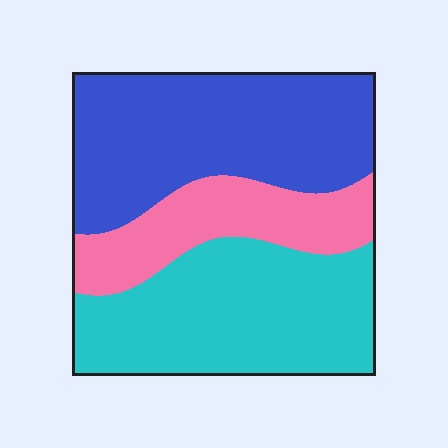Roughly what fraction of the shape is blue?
Blue covers roughly 40% of the shape.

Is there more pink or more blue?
Blue.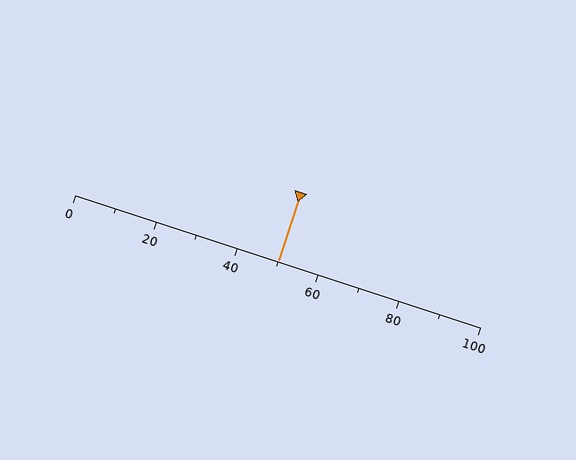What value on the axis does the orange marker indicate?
The marker indicates approximately 50.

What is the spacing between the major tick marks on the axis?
The major ticks are spaced 20 apart.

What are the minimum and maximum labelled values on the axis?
The axis runs from 0 to 100.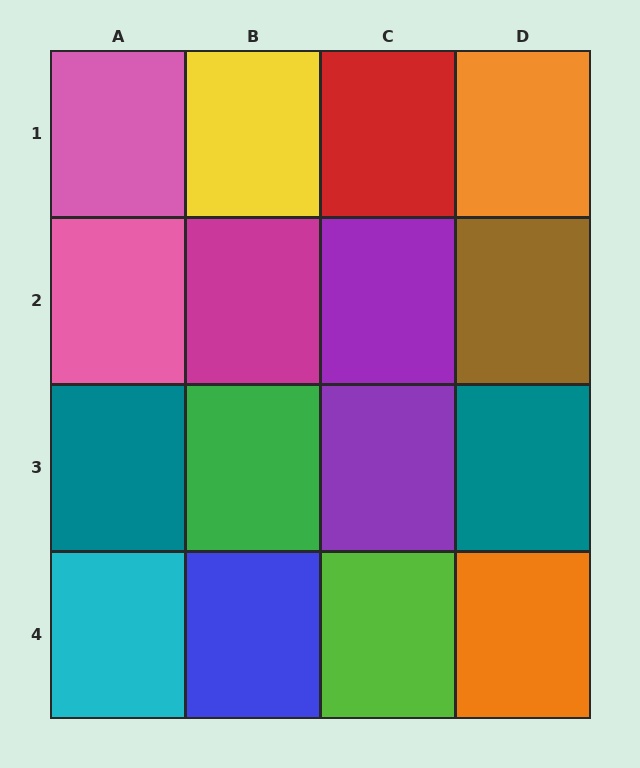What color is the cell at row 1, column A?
Pink.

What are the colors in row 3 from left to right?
Teal, green, purple, teal.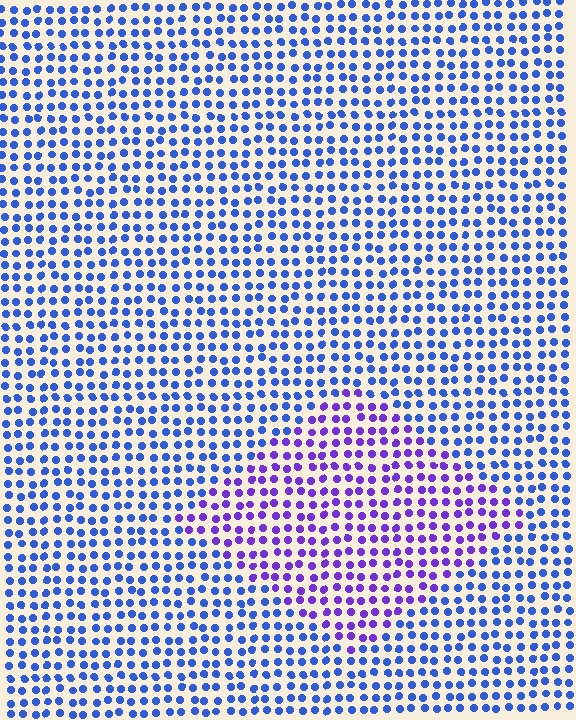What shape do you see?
I see a diamond.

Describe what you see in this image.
The image is filled with small blue elements in a uniform arrangement. A diamond-shaped region is visible where the elements are tinted to a slightly different hue, forming a subtle color boundary.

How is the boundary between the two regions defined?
The boundary is defined purely by a slight shift in hue (about 41 degrees). Spacing, size, and orientation are identical on both sides.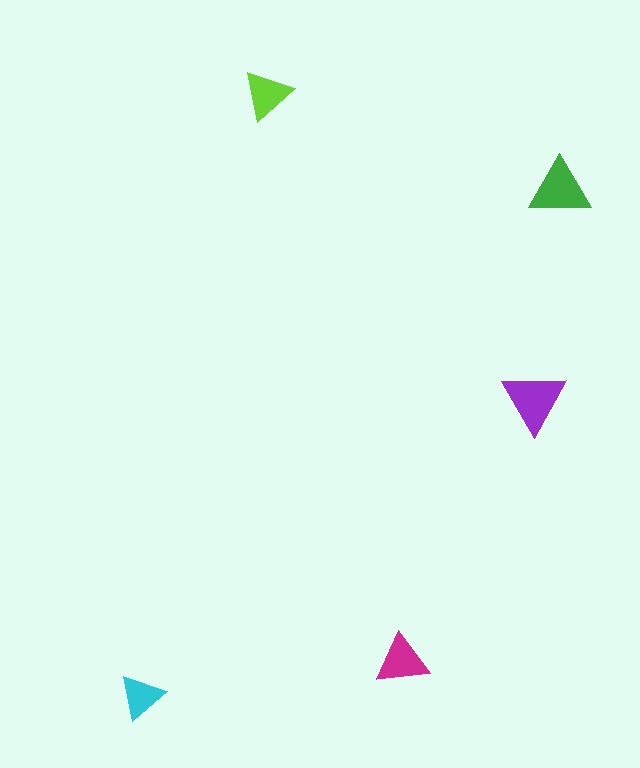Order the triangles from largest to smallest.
the purple one, the green one, the magenta one, the lime one, the cyan one.